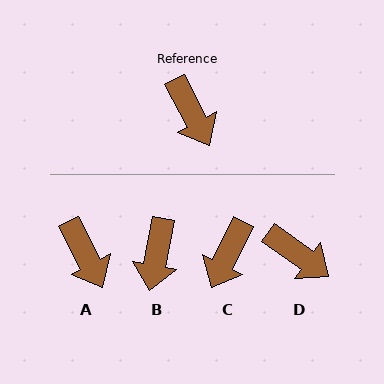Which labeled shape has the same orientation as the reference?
A.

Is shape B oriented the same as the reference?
No, it is off by about 38 degrees.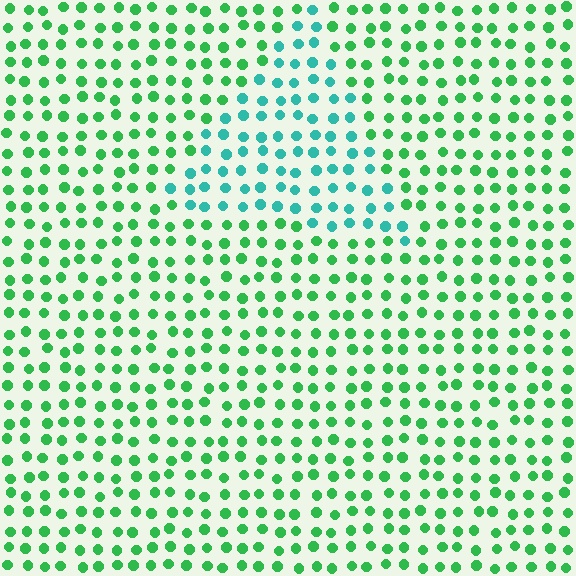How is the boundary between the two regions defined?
The boundary is defined purely by a slight shift in hue (about 41 degrees). Spacing, size, and orientation are identical on both sides.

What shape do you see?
I see a triangle.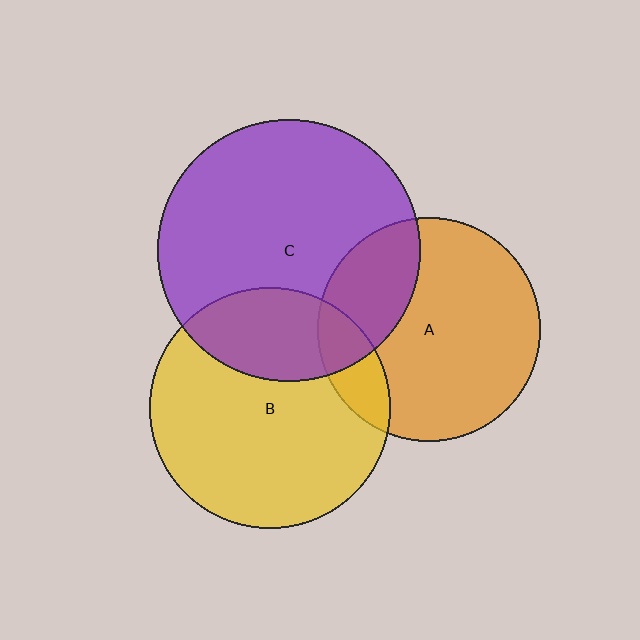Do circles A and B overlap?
Yes.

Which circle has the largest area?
Circle C (purple).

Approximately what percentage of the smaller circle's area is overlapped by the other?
Approximately 15%.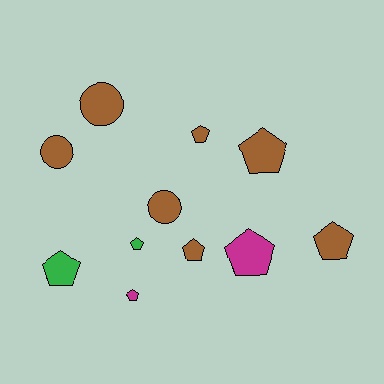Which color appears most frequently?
Brown, with 7 objects.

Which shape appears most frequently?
Pentagon, with 8 objects.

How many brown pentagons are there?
There are 4 brown pentagons.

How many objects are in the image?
There are 11 objects.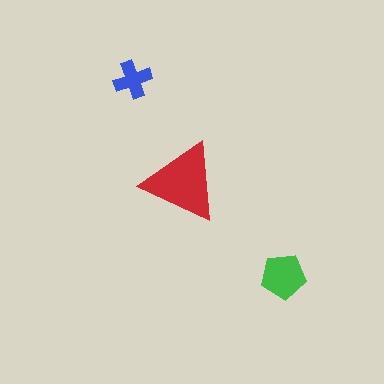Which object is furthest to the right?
The green pentagon is rightmost.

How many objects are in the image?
There are 3 objects in the image.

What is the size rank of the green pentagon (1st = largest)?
2nd.